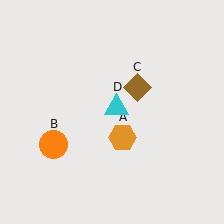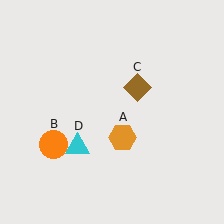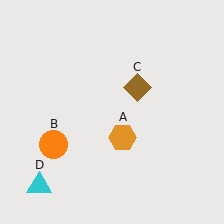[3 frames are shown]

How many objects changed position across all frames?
1 object changed position: cyan triangle (object D).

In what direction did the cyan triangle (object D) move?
The cyan triangle (object D) moved down and to the left.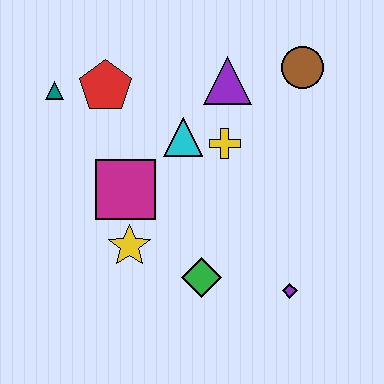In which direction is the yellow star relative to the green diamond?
The yellow star is to the left of the green diamond.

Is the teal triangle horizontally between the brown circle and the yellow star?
No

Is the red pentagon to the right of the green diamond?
No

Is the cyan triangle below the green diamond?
No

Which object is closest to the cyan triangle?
The yellow cross is closest to the cyan triangle.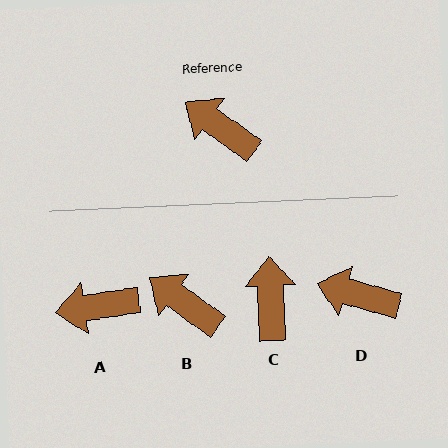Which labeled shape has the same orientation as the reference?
B.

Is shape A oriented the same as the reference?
No, it is off by about 45 degrees.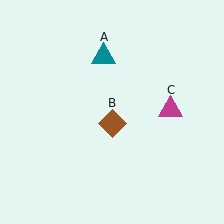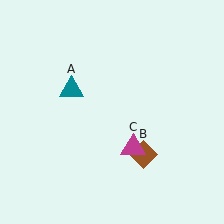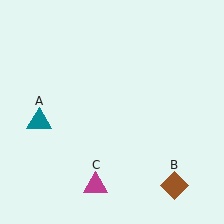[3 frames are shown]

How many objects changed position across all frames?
3 objects changed position: teal triangle (object A), brown diamond (object B), magenta triangle (object C).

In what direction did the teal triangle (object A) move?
The teal triangle (object A) moved down and to the left.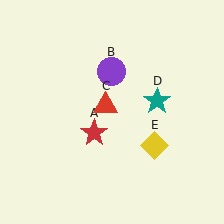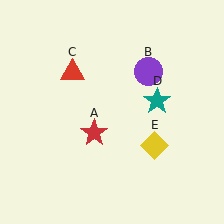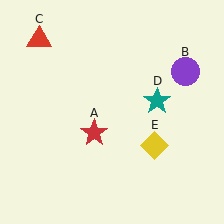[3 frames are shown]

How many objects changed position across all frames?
2 objects changed position: purple circle (object B), red triangle (object C).